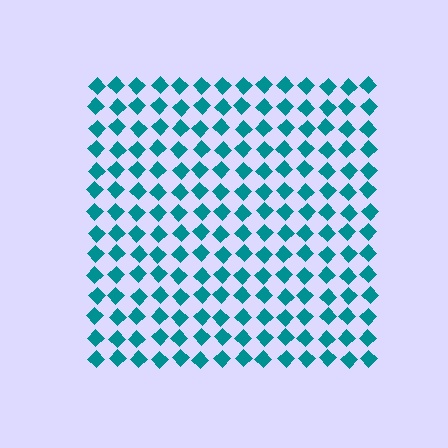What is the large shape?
The large shape is a square.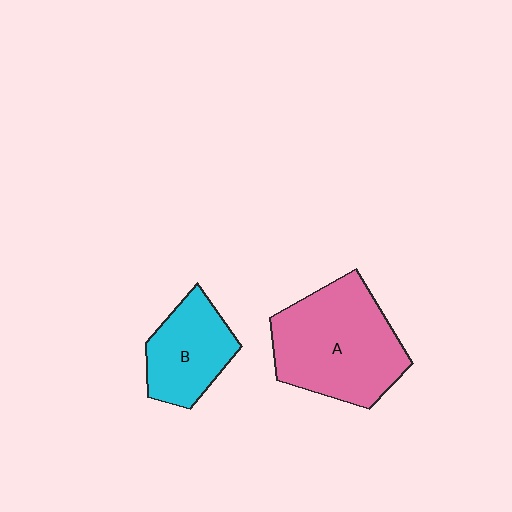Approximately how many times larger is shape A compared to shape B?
Approximately 1.7 times.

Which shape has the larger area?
Shape A (pink).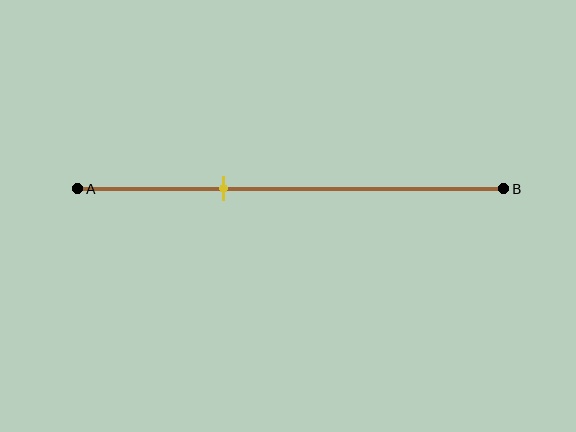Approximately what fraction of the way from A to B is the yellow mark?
The yellow mark is approximately 35% of the way from A to B.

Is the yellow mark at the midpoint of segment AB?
No, the mark is at about 35% from A, not at the 50% midpoint.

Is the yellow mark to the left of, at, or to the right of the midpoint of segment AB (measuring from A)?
The yellow mark is to the left of the midpoint of segment AB.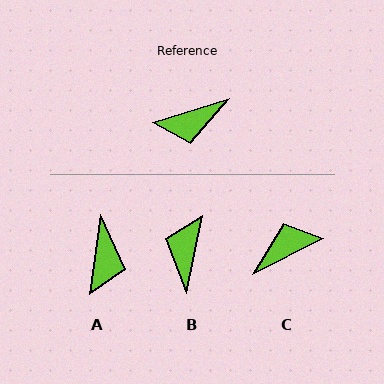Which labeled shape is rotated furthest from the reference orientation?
C, about 171 degrees away.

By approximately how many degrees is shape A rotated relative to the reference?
Approximately 65 degrees counter-clockwise.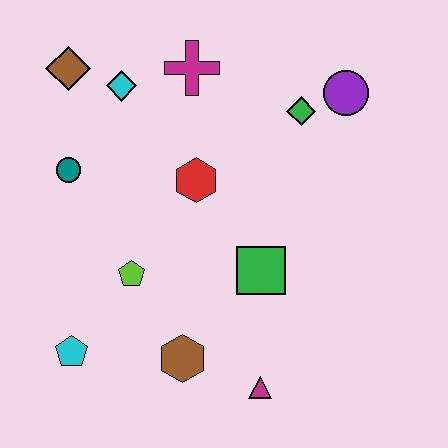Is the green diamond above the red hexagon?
Yes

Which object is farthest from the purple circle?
The cyan pentagon is farthest from the purple circle.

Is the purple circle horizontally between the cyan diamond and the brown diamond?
No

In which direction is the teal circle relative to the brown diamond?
The teal circle is below the brown diamond.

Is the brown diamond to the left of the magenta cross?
Yes